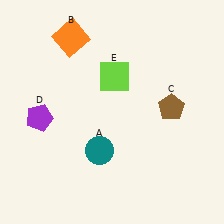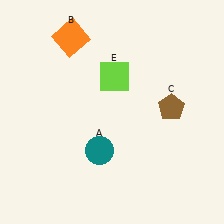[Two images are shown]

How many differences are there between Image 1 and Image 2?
There is 1 difference between the two images.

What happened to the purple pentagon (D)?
The purple pentagon (D) was removed in Image 2. It was in the bottom-left area of Image 1.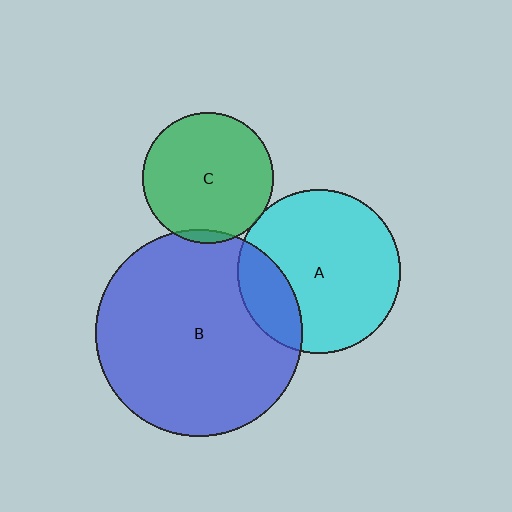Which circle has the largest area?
Circle B (blue).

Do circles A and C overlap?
Yes.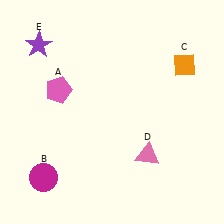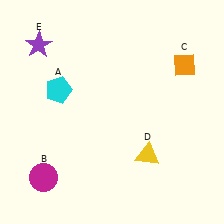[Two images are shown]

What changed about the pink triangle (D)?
In Image 1, D is pink. In Image 2, it changed to yellow.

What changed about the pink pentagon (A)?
In Image 1, A is pink. In Image 2, it changed to cyan.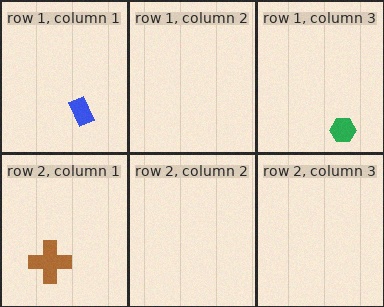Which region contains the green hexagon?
The row 1, column 3 region.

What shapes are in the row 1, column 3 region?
The green hexagon.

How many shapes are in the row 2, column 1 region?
1.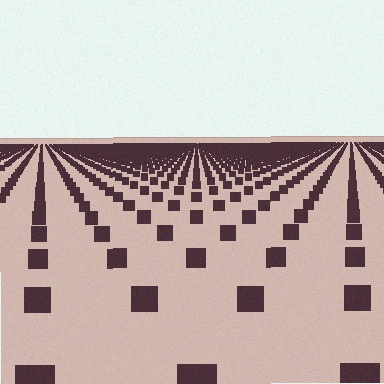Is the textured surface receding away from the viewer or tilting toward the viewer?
The surface is receding away from the viewer. Texture elements get smaller and denser toward the top.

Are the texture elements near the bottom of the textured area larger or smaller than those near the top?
Larger. Near the bottom, elements are closer to the viewer and appear at a bigger on-screen size.